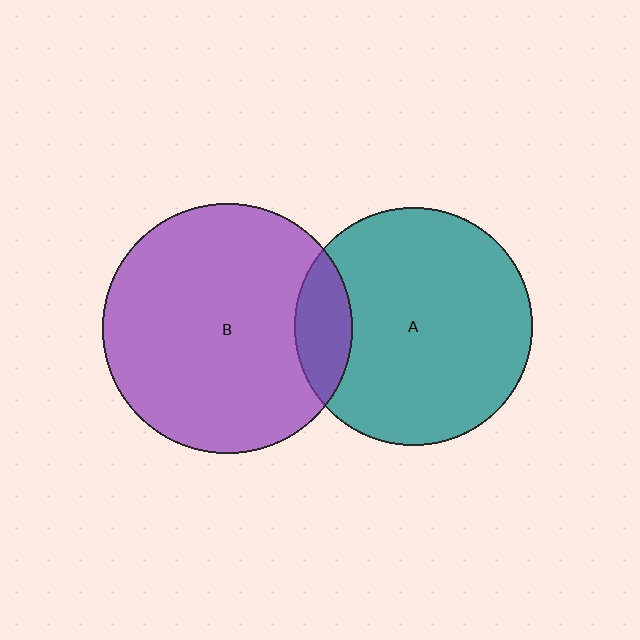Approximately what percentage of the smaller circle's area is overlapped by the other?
Approximately 15%.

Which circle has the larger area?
Circle B (purple).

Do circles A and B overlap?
Yes.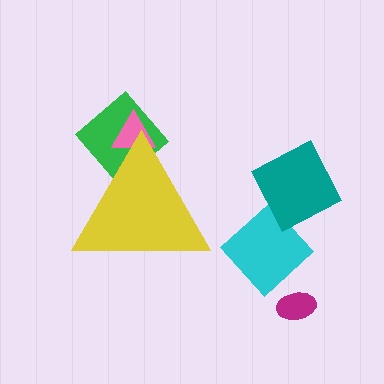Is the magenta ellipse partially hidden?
No, the magenta ellipse is fully visible.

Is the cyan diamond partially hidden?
No, the cyan diamond is fully visible.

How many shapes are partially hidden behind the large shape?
2 shapes are partially hidden.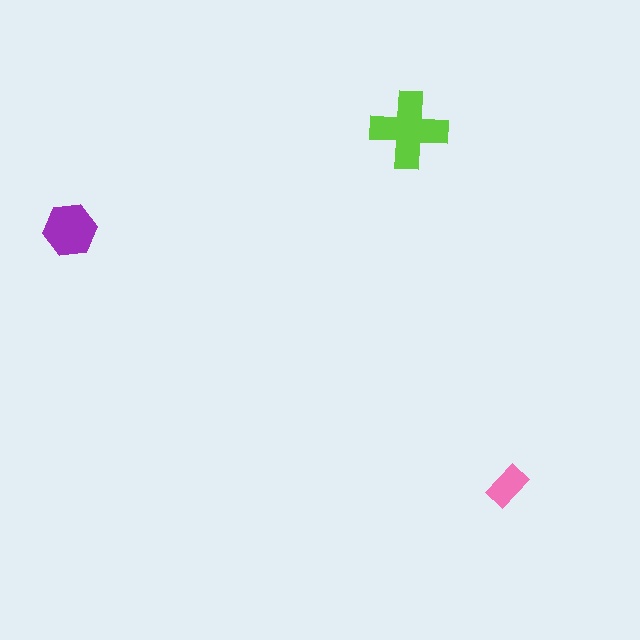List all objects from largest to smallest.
The lime cross, the purple hexagon, the pink rectangle.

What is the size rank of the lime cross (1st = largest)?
1st.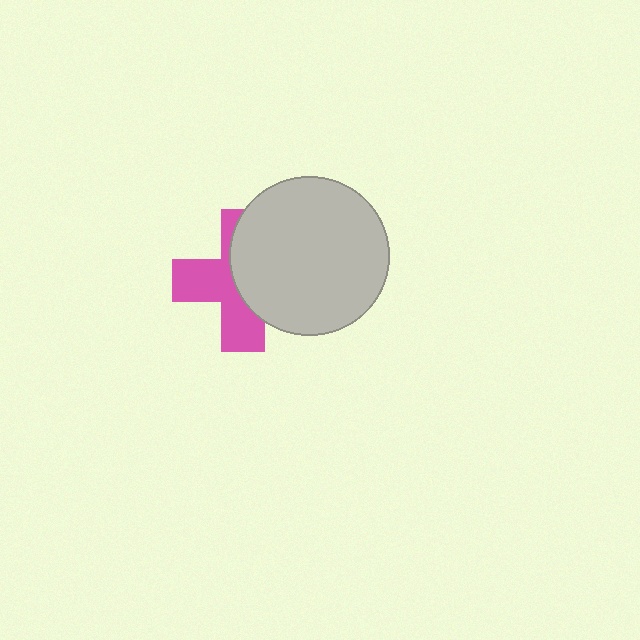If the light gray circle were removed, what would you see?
You would see the complete pink cross.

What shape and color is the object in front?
The object in front is a light gray circle.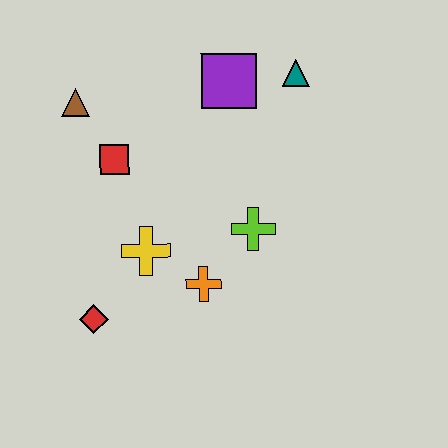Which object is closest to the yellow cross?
The orange cross is closest to the yellow cross.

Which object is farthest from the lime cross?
The brown triangle is farthest from the lime cross.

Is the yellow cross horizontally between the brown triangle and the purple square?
Yes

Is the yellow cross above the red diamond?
Yes